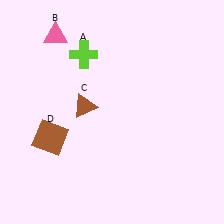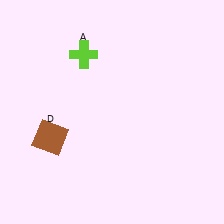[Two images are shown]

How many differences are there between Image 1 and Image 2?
There are 2 differences between the two images.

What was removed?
The pink triangle (B), the brown triangle (C) were removed in Image 2.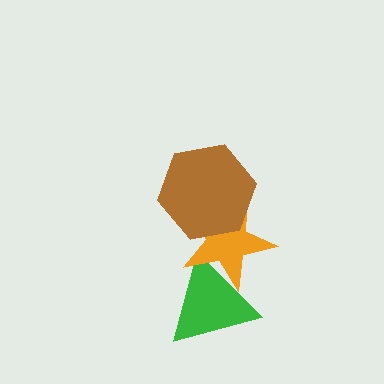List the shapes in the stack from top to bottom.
From top to bottom: the brown hexagon, the orange star, the green triangle.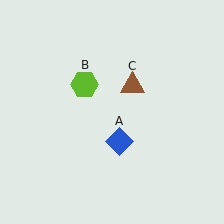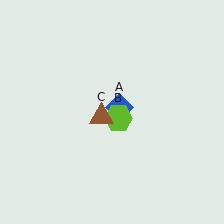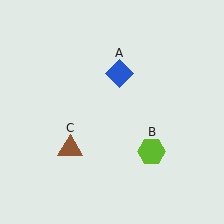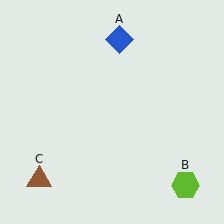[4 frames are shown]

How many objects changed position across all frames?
3 objects changed position: blue diamond (object A), lime hexagon (object B), brown triangle (object C).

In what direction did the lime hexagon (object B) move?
The lime hexagon (object B) moved down and to the right.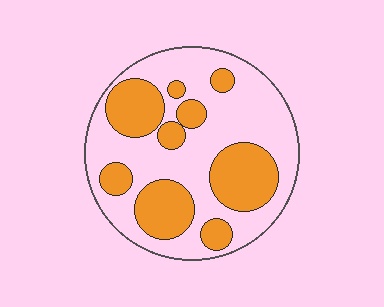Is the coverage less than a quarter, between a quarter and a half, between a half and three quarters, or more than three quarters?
Between a quarter and a half.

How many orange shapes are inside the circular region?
9.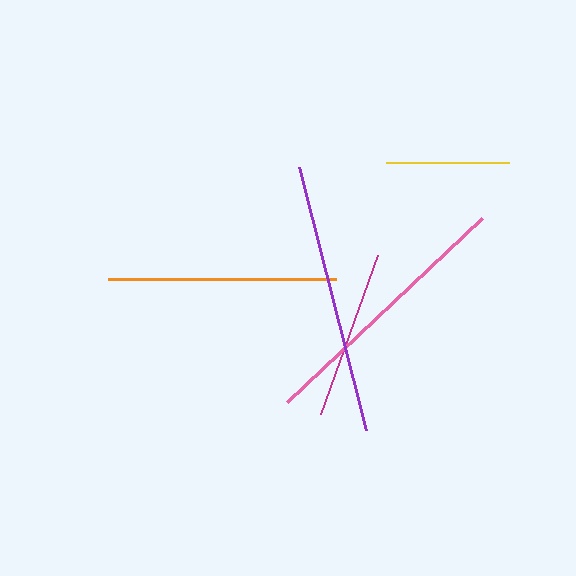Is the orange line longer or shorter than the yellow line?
The orange line is longer than the yellow line.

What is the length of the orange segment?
The orange segment is approximately 228 pixels long.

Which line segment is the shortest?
The yellow line is the shortest at approximately 123 pixels.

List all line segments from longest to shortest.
From longest to shortest: purple, pink, orange, magenta, yellow.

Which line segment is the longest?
The purple line is the longest at approximately 271 pixels.